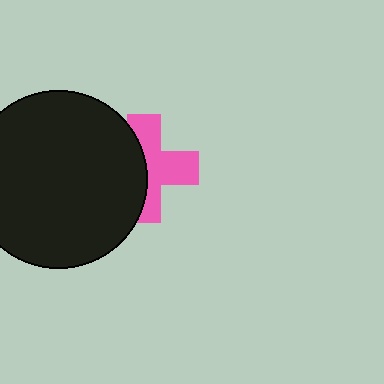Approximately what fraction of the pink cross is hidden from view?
Roughly 45% of the pink cross is hidden behind the black circle.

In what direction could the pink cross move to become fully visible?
The pink cross could move right. That would shift it out from behind the black circle entirely.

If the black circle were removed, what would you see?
You would see the complete pink cross.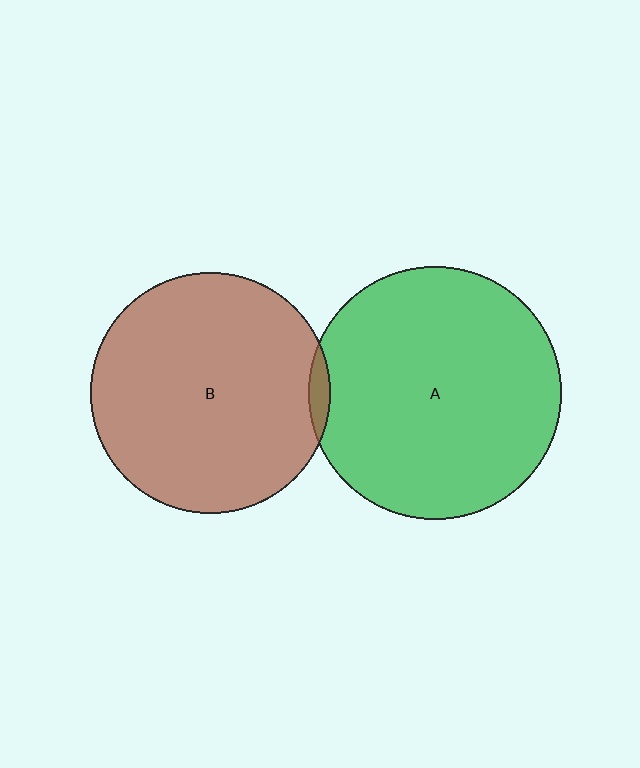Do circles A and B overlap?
Yes.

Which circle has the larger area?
Circle A (green).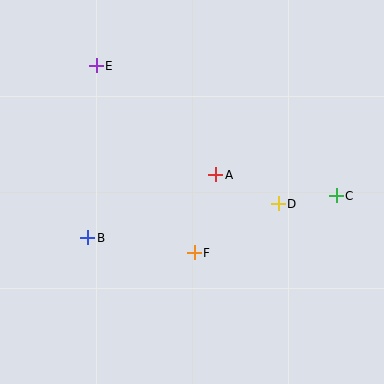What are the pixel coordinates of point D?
Point D is at (278, 204).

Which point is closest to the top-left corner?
Point E is closest to the top-left corner.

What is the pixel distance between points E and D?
The distance between E and D is 228 pixels.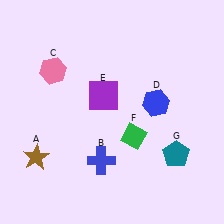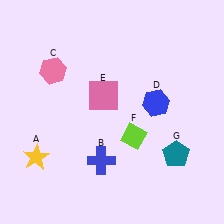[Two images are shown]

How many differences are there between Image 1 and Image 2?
There are 3 differences between the two images.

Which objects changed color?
A changed from brown to yellow. E changed from purple to pink. F changed from green to lime.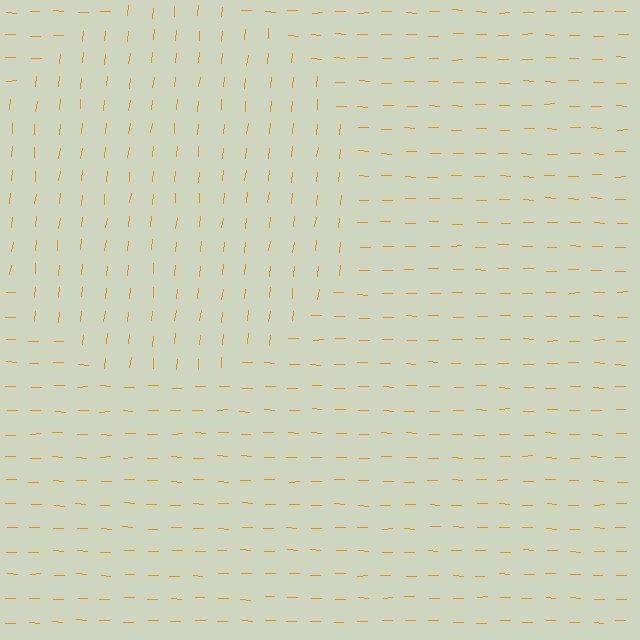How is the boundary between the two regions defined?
The boundary is defined purely by a change in line orientation (approximately 85 degrees difference). All lines are the same color and thickness.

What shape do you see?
I see a circle.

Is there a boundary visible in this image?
Yes, there is a texture boundary formed by a change in line orientation.